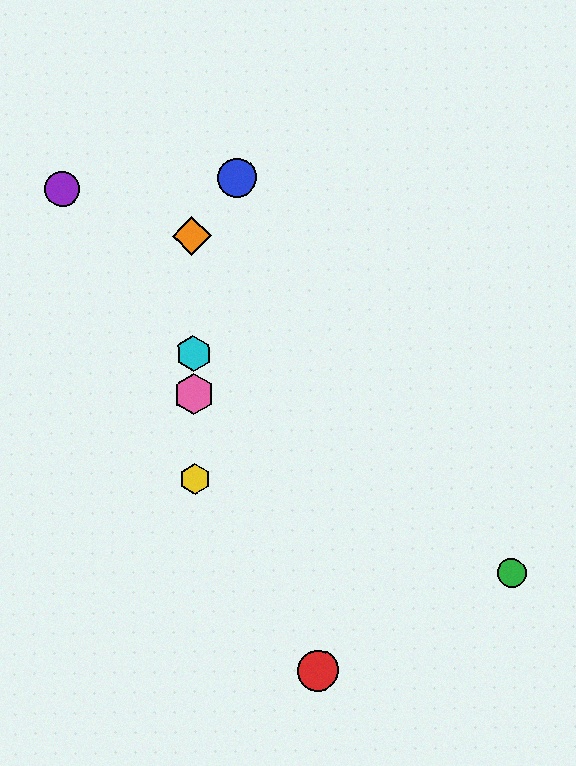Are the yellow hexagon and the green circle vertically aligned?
No, the yellow hexagon is at x≈195 and the green circle is at x≈511.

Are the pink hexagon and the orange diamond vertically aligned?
Yes, both are at x≈194.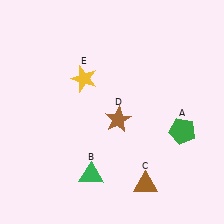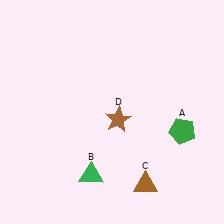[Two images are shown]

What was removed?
The yellow star (E) was removed in Image 2.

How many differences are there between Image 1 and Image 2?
There is 1 difference between the two images.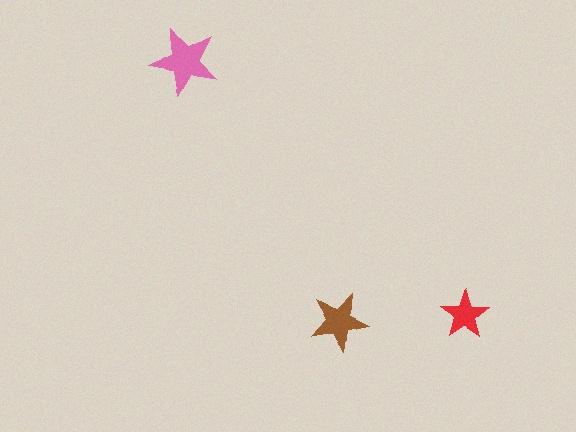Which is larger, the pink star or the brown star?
The pink one.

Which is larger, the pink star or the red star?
The pink one.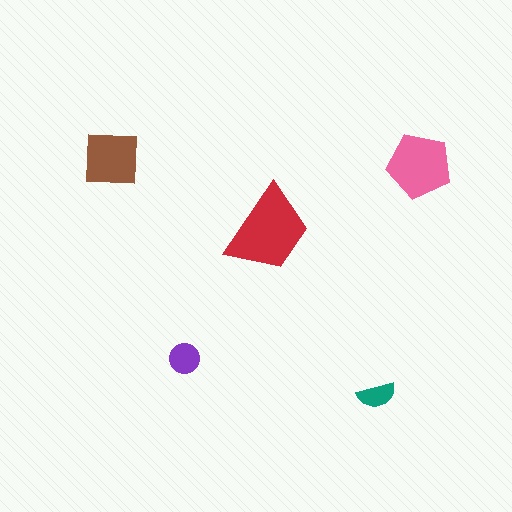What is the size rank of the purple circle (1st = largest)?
4th.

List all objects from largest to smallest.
The red trapezoid, the pink pentagon, the brown square, the purple circle, the teal semicircle.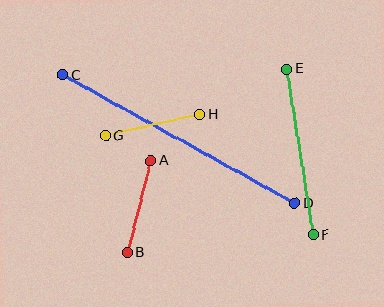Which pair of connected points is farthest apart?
Points C and D are farthest apart.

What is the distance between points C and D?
The distance is approximately 264 pixels.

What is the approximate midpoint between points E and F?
The midpoint is at approximately (300, 152) pixels.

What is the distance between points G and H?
The distance is approximately 96 pixels.